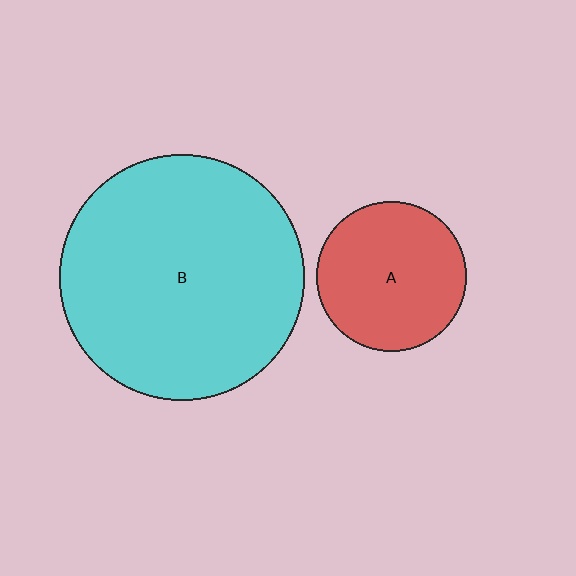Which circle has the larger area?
Circle B (cyan).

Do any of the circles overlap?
No, none of the circles overlap.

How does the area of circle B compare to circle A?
Approximately 2.7 times.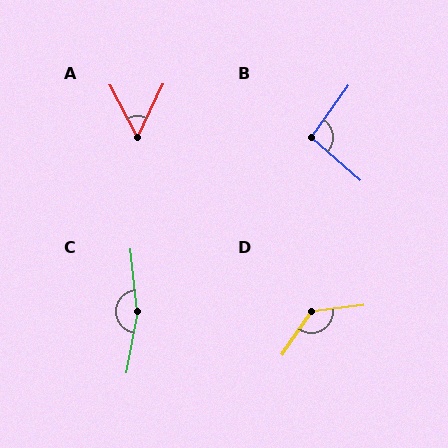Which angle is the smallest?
A, at approximately 53 degrees.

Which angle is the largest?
C, at approximately 163 degrees.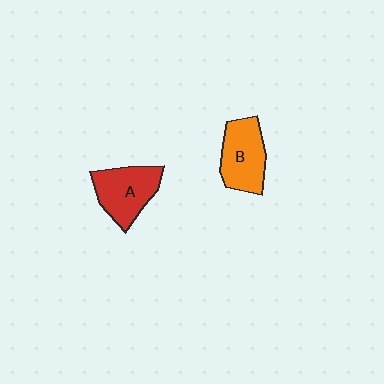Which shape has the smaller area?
Shape B (orange).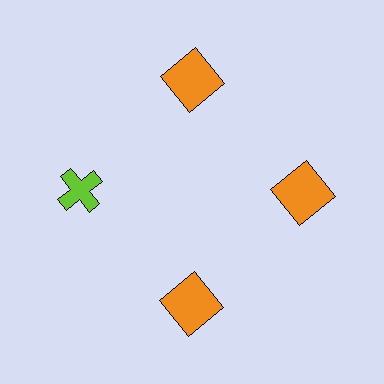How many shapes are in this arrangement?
There are 4 shapes arranged in a ring pattern.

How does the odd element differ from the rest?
It differs in both color (lime instead of orange) and shape (cross instead of square).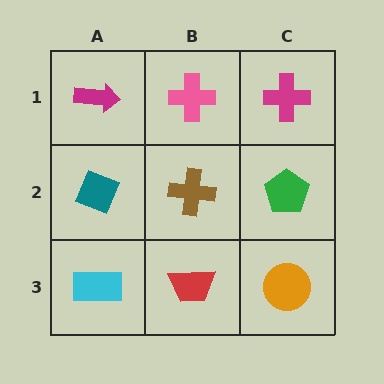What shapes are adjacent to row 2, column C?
A magenta cross (row 1, column C), an orange circle (row 3, column C), a brown cross (row 2, column B).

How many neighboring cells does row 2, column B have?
4.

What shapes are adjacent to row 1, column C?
A green pentagon (row 2, column C), a pink cross (row 1, column B).